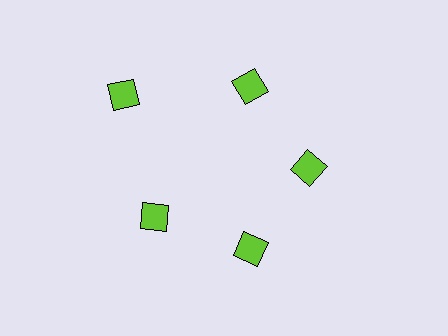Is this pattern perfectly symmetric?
No. The 5 lime diamonds are arranged in a ring, but one element near the 10 o'clock position is pushed outward from the center, breaking the 5-fold rotational symmetry.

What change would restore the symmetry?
The symmetry would be restored by moving it inward, back onto the ring so that all 5 diamonds sit at equal angles and equal distance from the center.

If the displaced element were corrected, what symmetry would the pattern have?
It would have 5-fold rotational symmetry — the pattern would map onto itself every 72 degrees.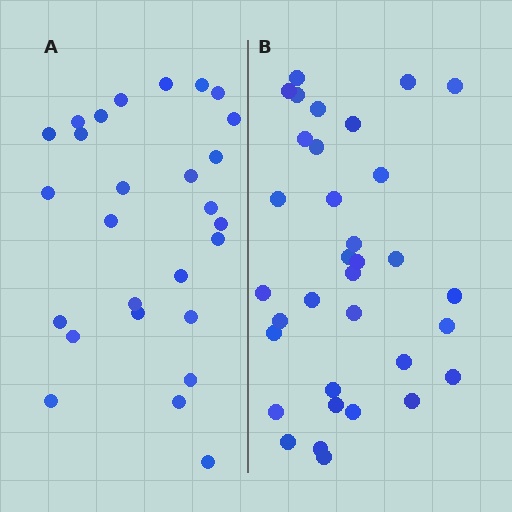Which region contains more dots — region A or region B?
Region B (the right region) has more dots.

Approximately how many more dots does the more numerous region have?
Region B has roughly 8 or so more dots than region A.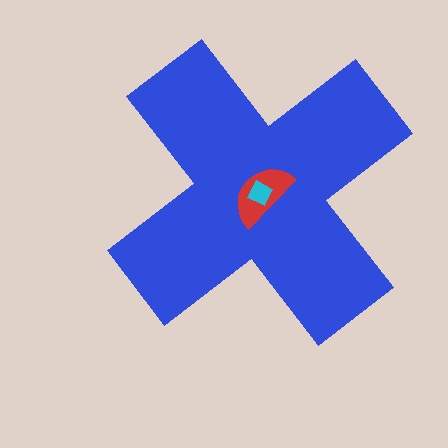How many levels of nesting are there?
3.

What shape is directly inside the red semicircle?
The cyan diamond.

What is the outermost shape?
The blue cross.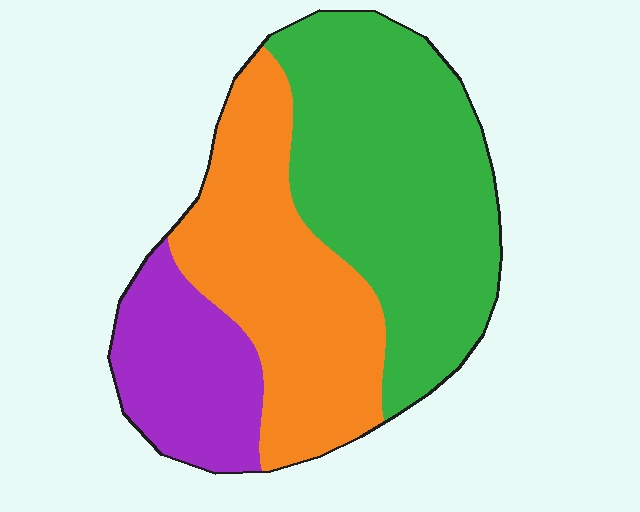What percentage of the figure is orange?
Orange covers about 35% of the figure.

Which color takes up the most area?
Green, at roughly 45%.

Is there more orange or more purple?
Orange.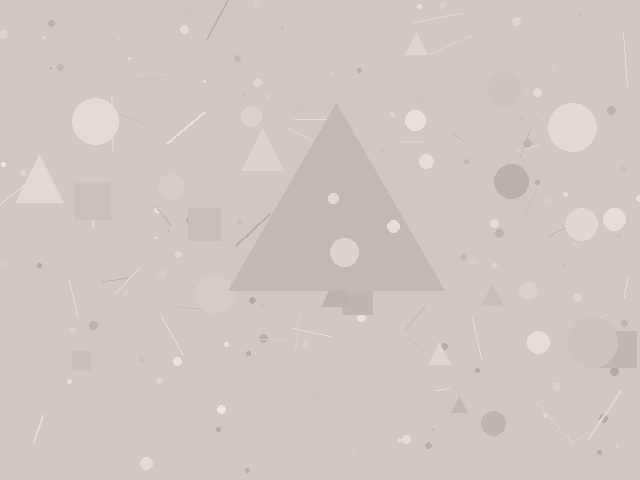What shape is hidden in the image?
A triangle is hidden in the image.